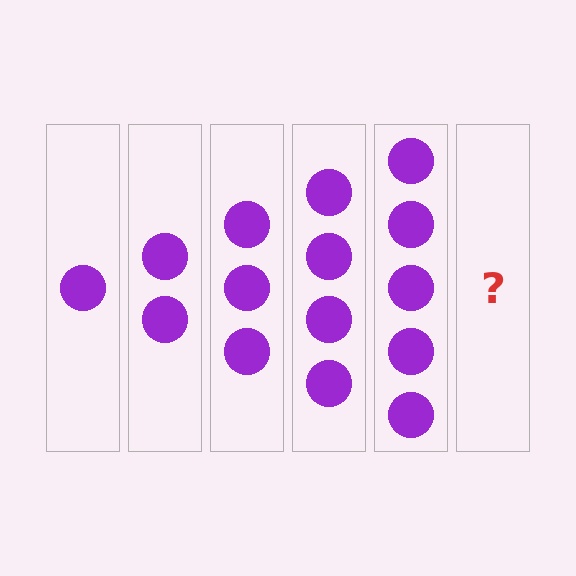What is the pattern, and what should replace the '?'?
The pattern is that each step adds one more circle. The '?' should be 6 circles.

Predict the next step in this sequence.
The next step is 6 circles.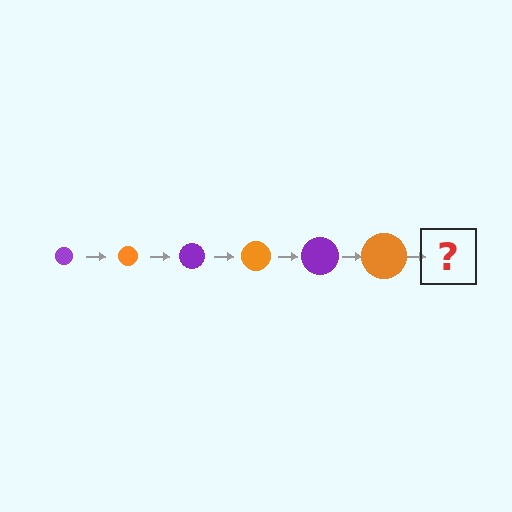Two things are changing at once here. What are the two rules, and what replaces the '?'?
The two rules are that the circle grows larger each step and the color cycles through purple and orange. The '?' should be a purple circle, larger than the previous one.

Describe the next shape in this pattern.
It should be a purple circle, larger than the previous one.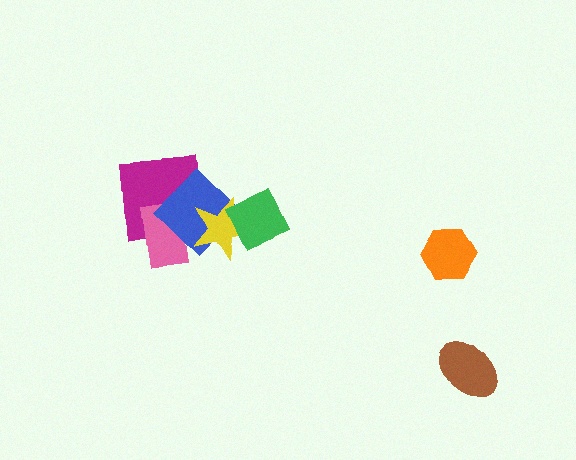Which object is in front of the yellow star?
The green diamond is in front of the yellow star.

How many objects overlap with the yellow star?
3 objects overlap with the yellow star.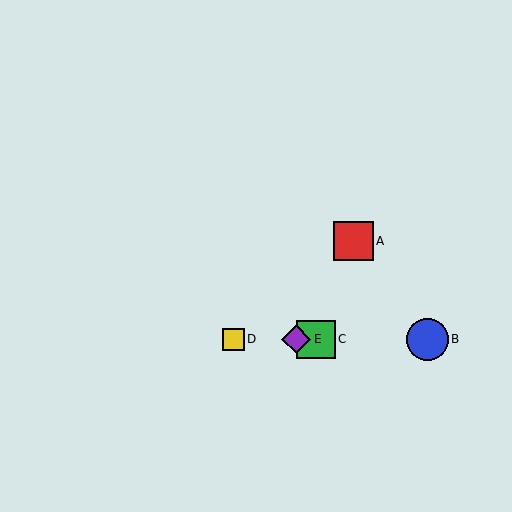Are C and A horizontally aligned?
No, C is at y≈339 and A is at y≈241.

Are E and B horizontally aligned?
Yes, both are at y≈339.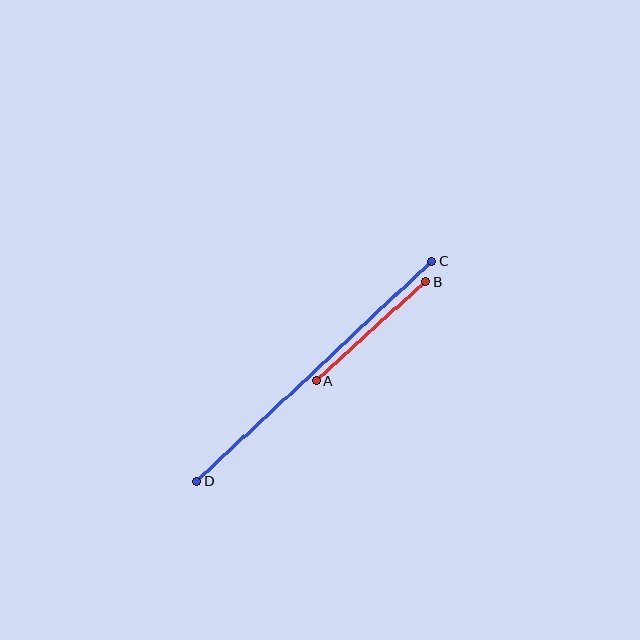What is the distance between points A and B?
The distance is approximately 149 pixels.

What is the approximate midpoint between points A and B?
The midpoint is at approximately (371, 331) pixels.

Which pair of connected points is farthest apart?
Points C and D are farthest apart.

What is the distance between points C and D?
The distance is approximately 322 pixels.